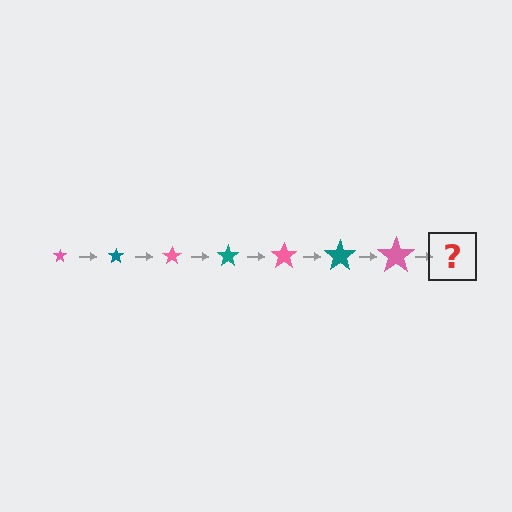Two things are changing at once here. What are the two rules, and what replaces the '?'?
The two rules are that the star grows larger each step and the color cycles through pink and teal. The '?' should be a teal star, larger than the previous one.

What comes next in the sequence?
The next element should be a teal star, larger than the previous one.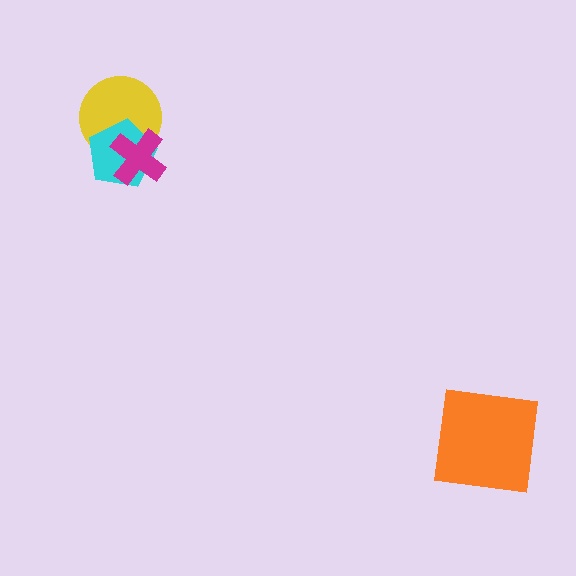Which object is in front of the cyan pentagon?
The magenta cross is in front of the cyan pentagon.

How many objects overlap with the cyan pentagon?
2 objects overlap with the cyan pentagon.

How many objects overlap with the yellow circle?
2 objects overlap with the yellow circle.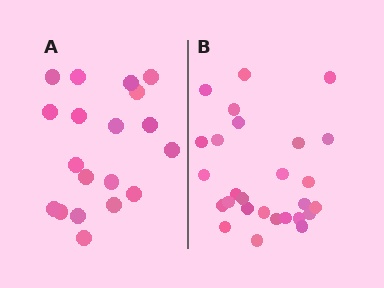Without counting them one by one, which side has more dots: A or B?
Region B (the right region) has more dots.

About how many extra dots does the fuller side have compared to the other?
Region B has roughly 8 or so more dots than region A.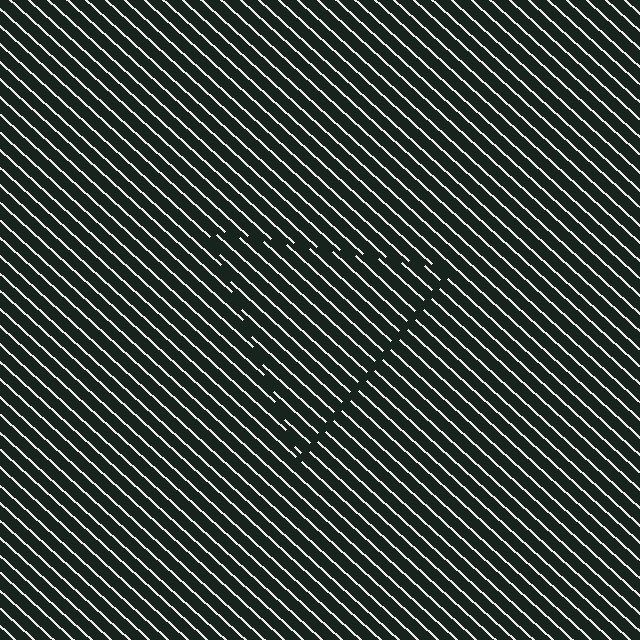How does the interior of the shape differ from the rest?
The interior of the shape contains the same grating, shifted by half a period — the contour is defined by the phase discontinuity where line-ends from the inner and outer gratings abut.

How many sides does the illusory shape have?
3 sides — the line-ends trace a triangle.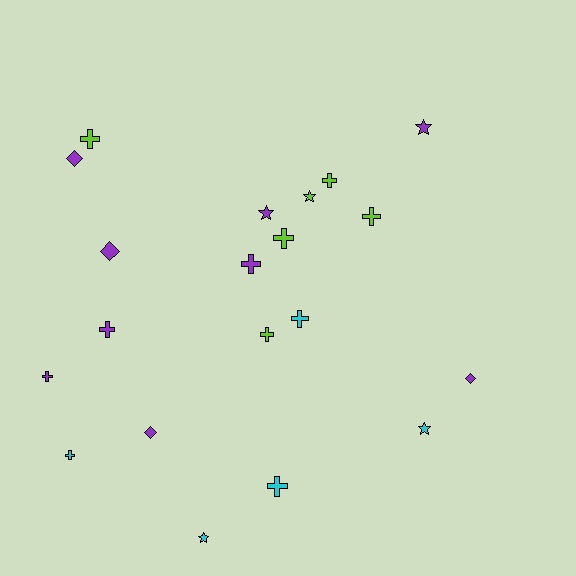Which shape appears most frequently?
Cross, with 11 objects.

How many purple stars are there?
There are 2 purple stars.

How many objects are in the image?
There are 20 objects.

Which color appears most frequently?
Purple, with 9 objects.